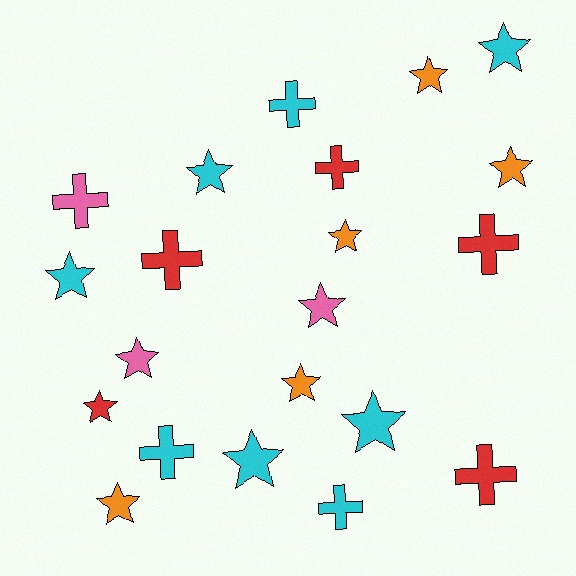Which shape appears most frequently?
Star, with 13 objects.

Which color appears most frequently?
Cyan, with 8 objects.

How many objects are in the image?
There are 21 objects.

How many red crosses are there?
There are 4 red crosses.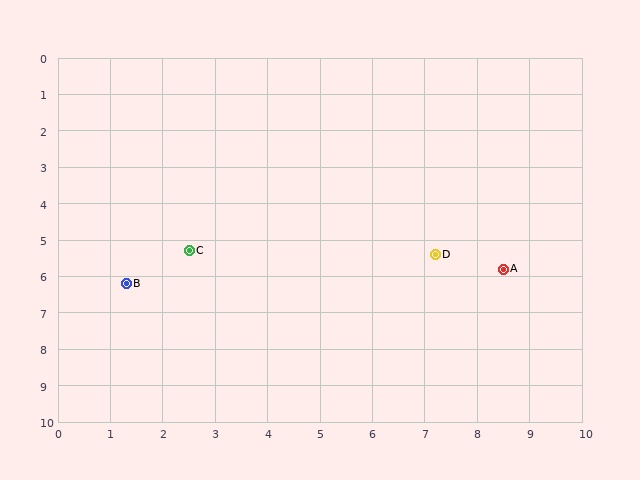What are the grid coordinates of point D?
Point D is at approximately (7.2, 5.4).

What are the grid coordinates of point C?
Point C is at approximately (2.5, 5.3).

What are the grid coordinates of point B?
Point B is at approximately (1.3, 6.2).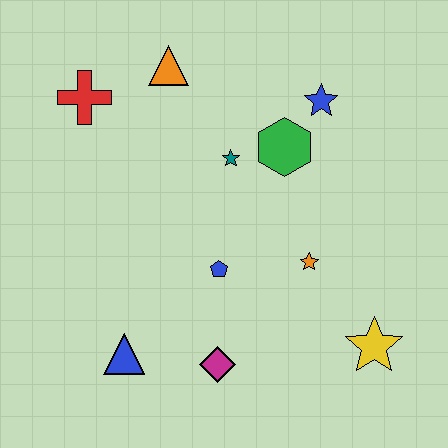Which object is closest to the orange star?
The blue pentagon is closest to the orange star.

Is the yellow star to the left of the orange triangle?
No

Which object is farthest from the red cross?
The yellow star is farthest from the red cross.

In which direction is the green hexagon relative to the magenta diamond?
The green hexagon is above the magenta diamond.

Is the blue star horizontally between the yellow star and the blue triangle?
Yes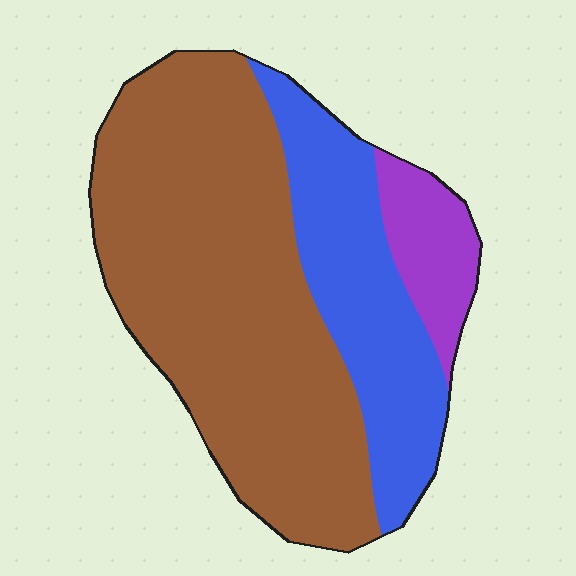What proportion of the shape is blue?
Blue covers 27% of the shape.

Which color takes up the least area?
Purple, at roughly 10%.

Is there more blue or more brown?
Brown.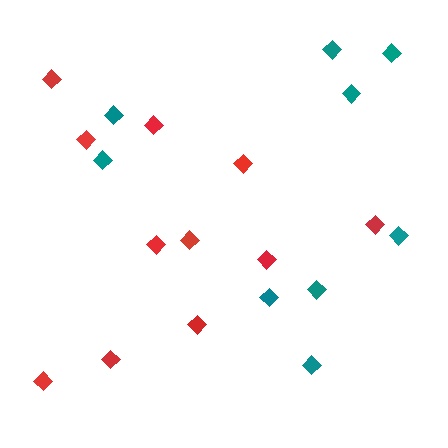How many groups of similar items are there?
There are 2 groups: one group of teal diamonds (9) and one group of red diamonds (11).